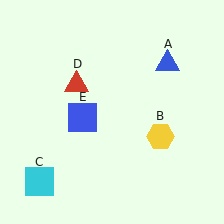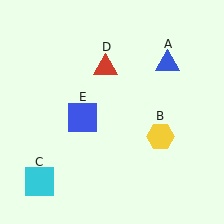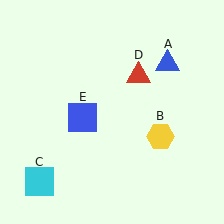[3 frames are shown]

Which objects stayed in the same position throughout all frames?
Blue triangle (object A) and yellow hexagon (object B) and cyan square (object C) and blue square (object E) remained stationary.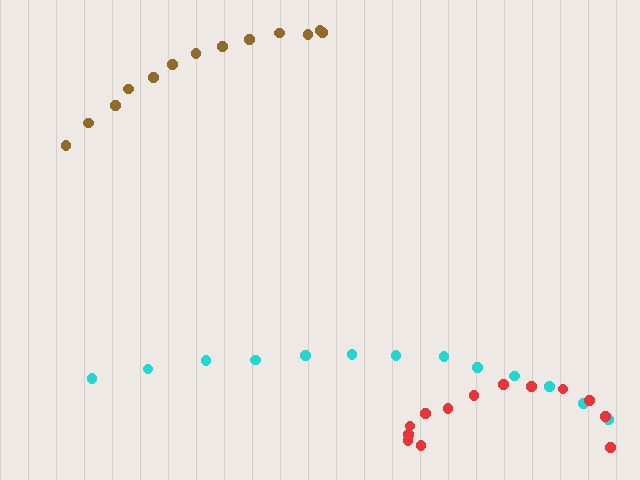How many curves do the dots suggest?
There are 3 distinct paths.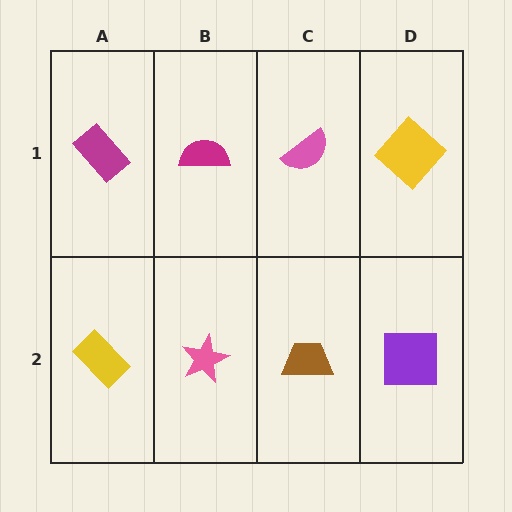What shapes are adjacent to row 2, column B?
A magenta semicircle (row 1, column B), a yellow rectangle (row 2, column A), a brown trapezoid (row 2, column C).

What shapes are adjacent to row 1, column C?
A brown trapezoid (row 2, column C), a magenta semicircle (row 1, column B), a yellow diamond (row 1, column D).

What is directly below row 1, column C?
A brown trapezoid.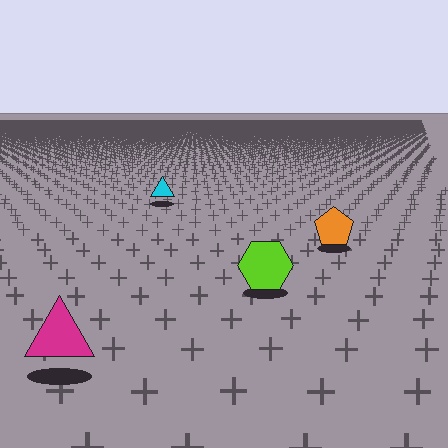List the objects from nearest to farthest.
From nearest to farthest: the magenta triangle, the lime hexagon, the orange pentagon, the cyan triangle.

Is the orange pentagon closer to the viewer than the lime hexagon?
No. The lime hexagon is closer — you can tell from the texture gradient: the ground texture is coarser near it.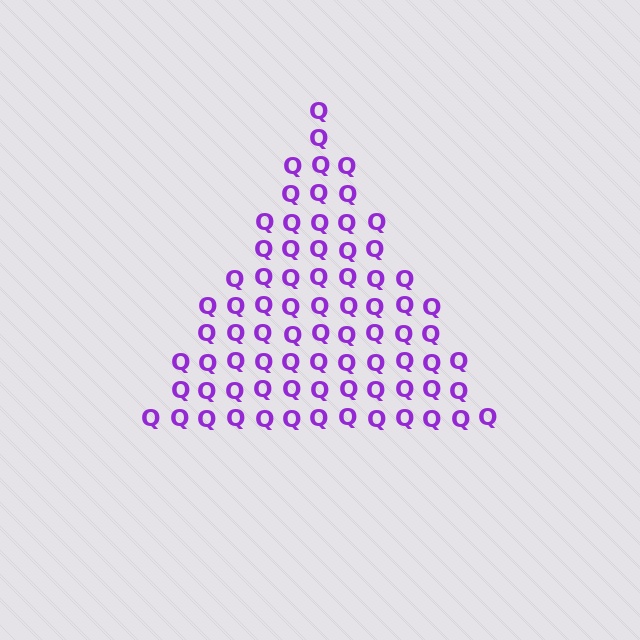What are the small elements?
The small elements are letter Q's.